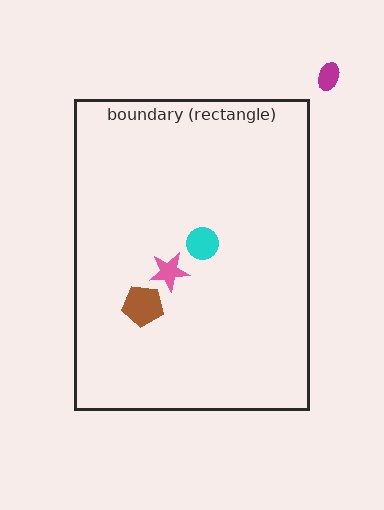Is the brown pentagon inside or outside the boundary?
Inside.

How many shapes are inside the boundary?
3 inside, 1 outside.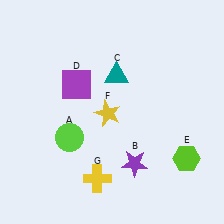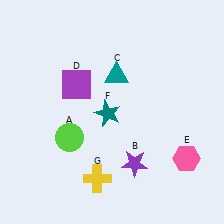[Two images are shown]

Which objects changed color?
E changed from lime to pink. F changed from yellow to teal.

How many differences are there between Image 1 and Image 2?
There are 2 differences between the two images.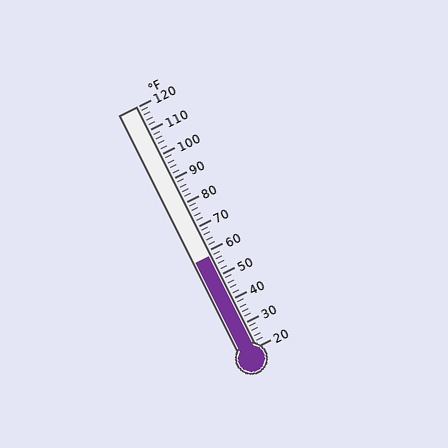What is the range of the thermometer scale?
The thermometer scale ranges from 20°F to 120°F.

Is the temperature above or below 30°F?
The temperature is above 30°F.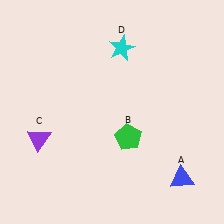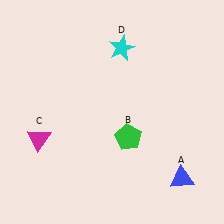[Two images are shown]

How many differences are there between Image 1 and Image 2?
There is 1 difference between the two images.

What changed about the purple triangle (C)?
In Image 1, C is purple. In Image 2, it changed to magenta.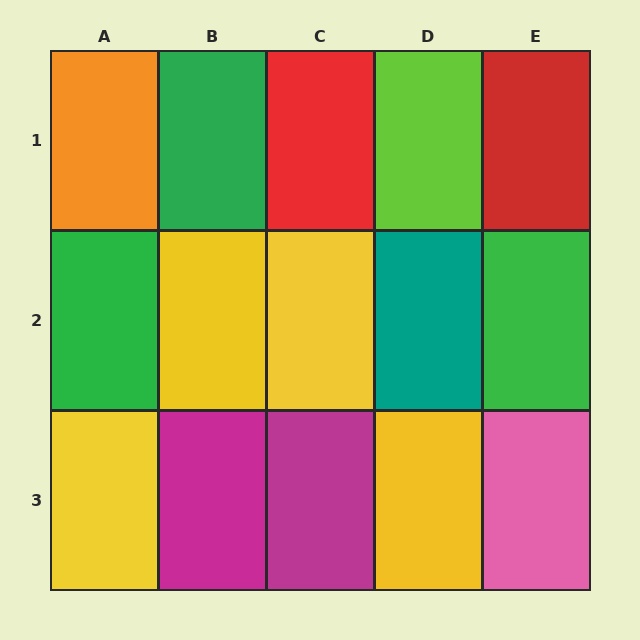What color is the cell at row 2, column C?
Yellow.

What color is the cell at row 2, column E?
Green.